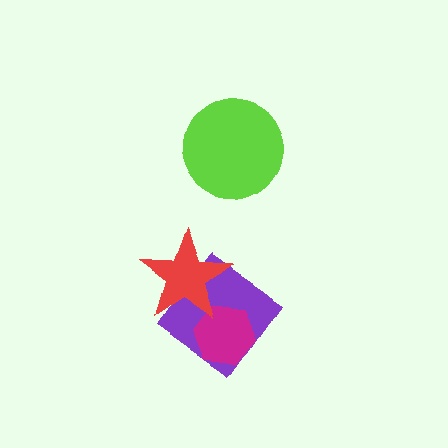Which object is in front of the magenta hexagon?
The red star is in front of the magenta hexagon.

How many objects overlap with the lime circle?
0 objects overlap with the lime circle.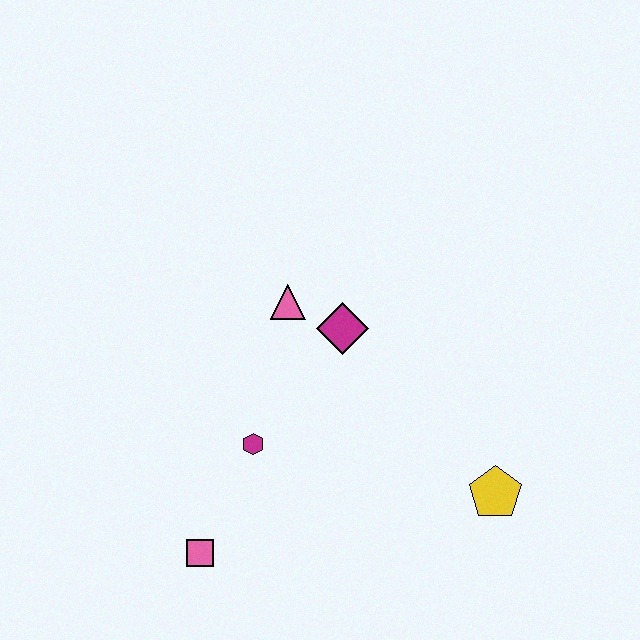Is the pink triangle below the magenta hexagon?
No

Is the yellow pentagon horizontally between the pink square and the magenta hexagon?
No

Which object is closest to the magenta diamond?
The pink triangle is closest to the magenta diamond.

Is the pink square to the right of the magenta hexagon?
No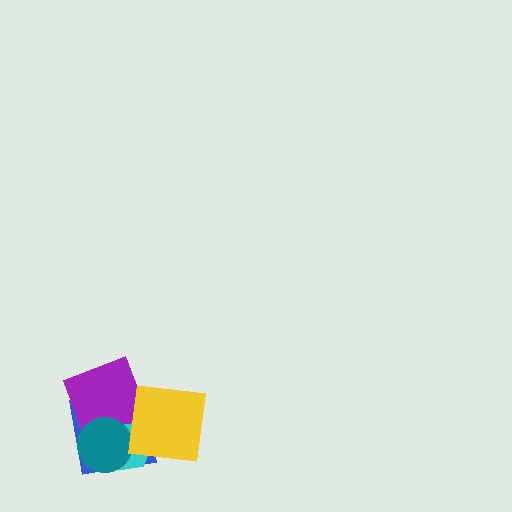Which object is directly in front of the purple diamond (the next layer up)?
The cyan hexagon is directly in front of the purple diamond.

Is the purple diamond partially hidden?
Yes, it is partially covered by another shape.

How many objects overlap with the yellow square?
4 objects overlap with the yellow square.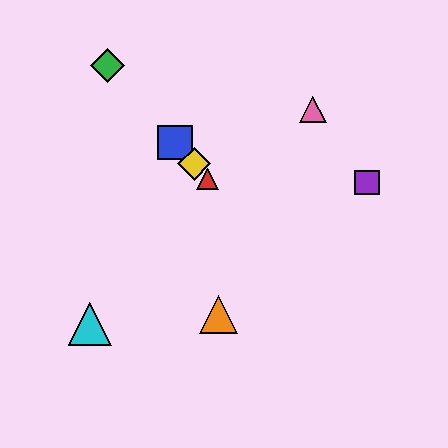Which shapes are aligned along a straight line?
The red triangle, the blue square, the green diamond, the yellow diamond are aligned along a straight line.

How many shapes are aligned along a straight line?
4 shapes (the red triangle, the blue square, the green diamond, the yellow diamond) are aligned along a straight line.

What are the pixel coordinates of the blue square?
The blue square is at (175, 142).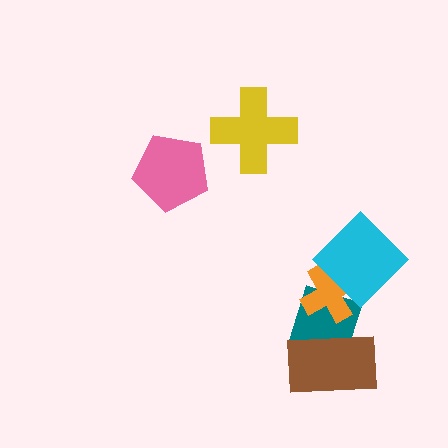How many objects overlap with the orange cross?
2 objects overlap with the orange cross.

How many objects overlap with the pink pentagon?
0 objects overlap with the pink pentagon.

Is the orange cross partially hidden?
Yes, it is partially covered by another shape.